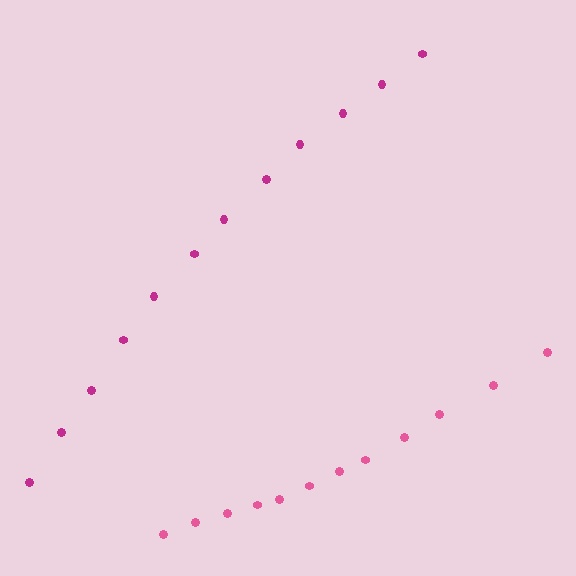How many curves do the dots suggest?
There are 2 distinct paths.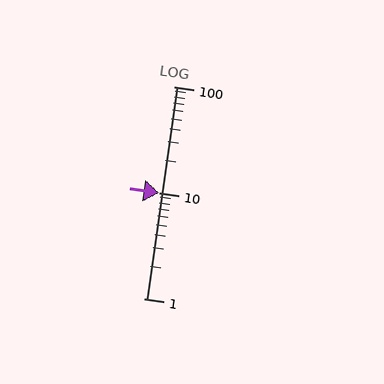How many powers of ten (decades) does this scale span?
The scale spans 2 decades, from 1 to 100.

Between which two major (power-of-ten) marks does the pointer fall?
The pointer is between 10 and 100.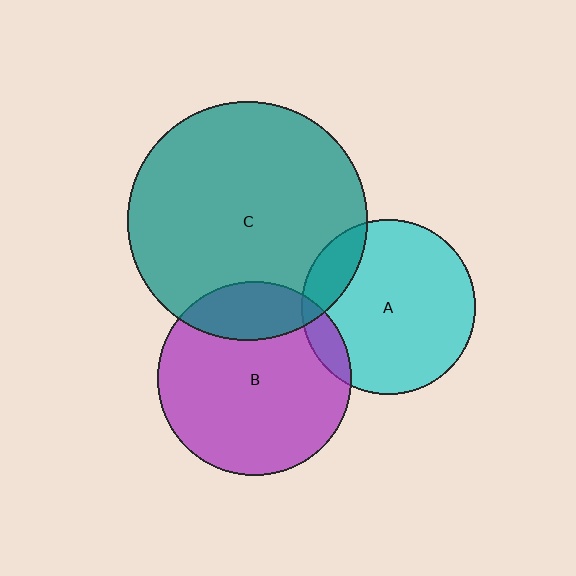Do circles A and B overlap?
Yes.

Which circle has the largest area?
Circle C (teal).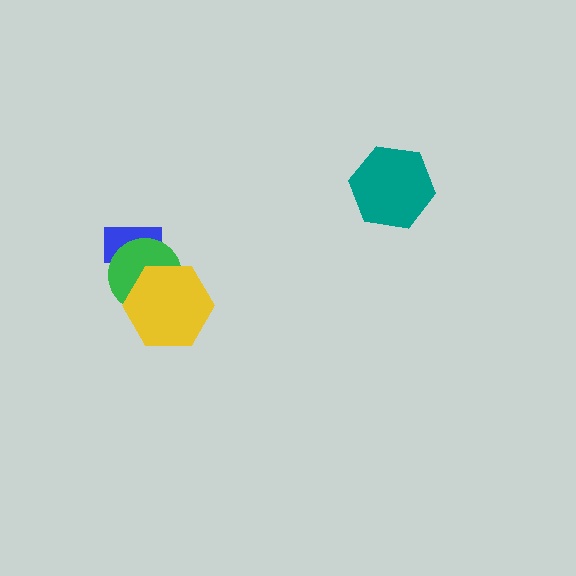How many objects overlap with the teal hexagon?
0 objects overlap with the teal hexagon.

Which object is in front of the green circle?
The yellow hexagon is in front of the green circle.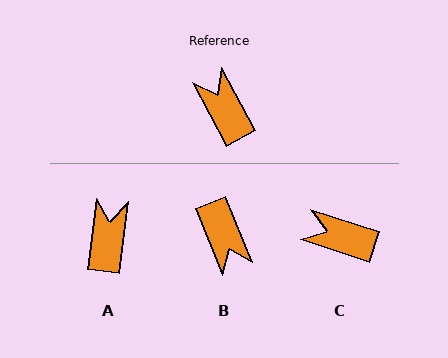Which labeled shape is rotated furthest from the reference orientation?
B, about 174 degrees away.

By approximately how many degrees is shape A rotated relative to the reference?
Approximately 35 degrees clockwise.